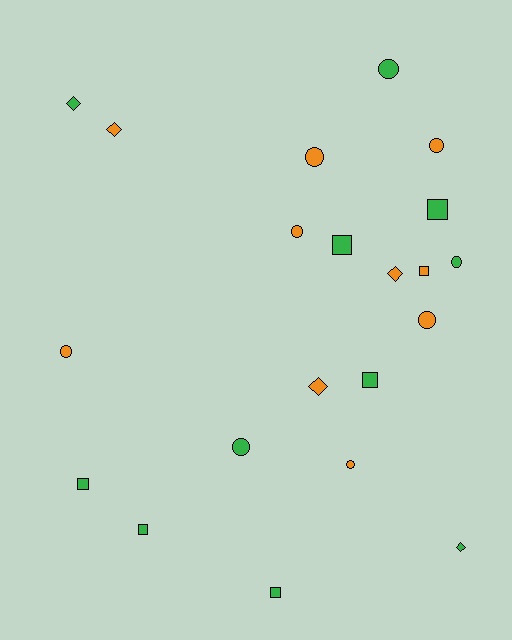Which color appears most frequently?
Green, with 11 objects.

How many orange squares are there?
There is 1 orange square.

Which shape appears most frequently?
Circle, with 9 objects.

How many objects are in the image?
There are 21 objects.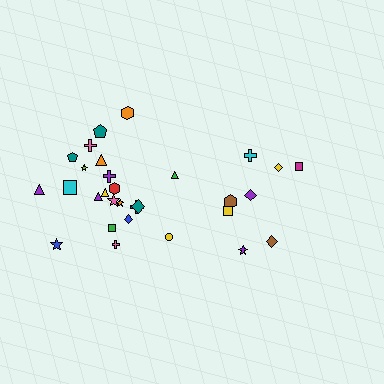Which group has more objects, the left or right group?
The left group.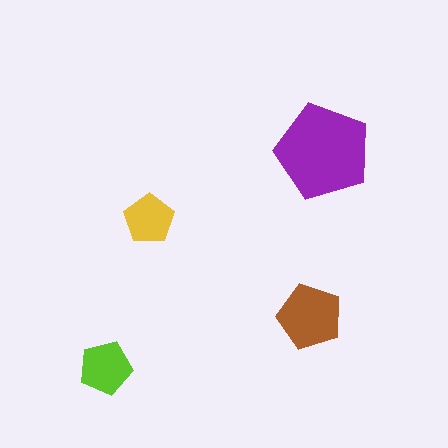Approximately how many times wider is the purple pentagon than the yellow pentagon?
About 2 times wider.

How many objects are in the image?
There are 4 objects in the image.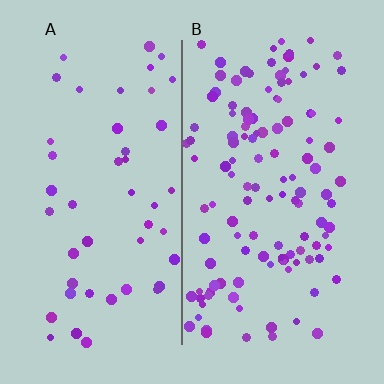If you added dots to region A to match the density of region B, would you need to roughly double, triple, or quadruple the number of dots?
Approximately triple.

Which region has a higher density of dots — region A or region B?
B (the right).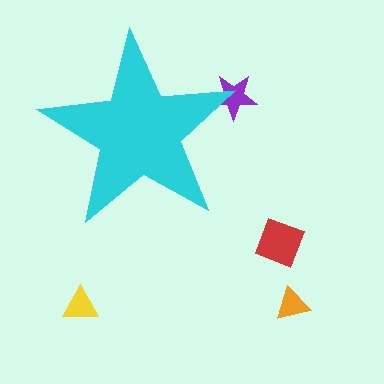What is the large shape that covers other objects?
A cyan star.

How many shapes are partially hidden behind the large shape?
1 shape is partially hidden.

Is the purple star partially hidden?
Yes, the purple star is partially hidden behind the cyan star.